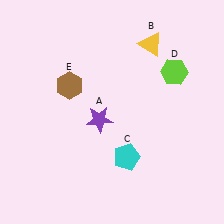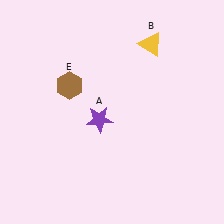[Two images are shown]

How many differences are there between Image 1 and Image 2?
There are 2 differences between the two images.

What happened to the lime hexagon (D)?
The lime hexagon (D) was removed in Image 2. It was in the top-right area of Image 1.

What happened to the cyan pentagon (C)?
The cyan pentagon (C) was removed in Image 2. It was in the bottom-right area of Image 1.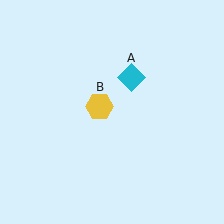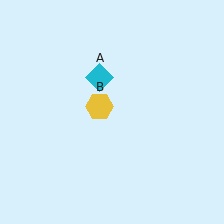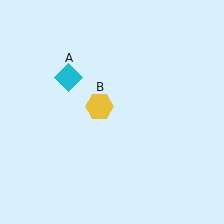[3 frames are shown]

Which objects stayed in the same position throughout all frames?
Yellow hexagon (object B) remained stationary.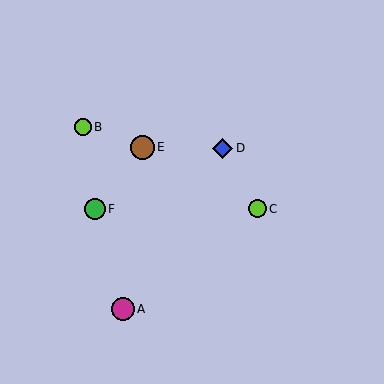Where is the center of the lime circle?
The center of the lime circle is at (83, 127).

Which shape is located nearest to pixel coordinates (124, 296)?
The magenta circle (labeled A) at (123, 309) is nearest to that location.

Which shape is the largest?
The brown circle (labeled E) is the largest.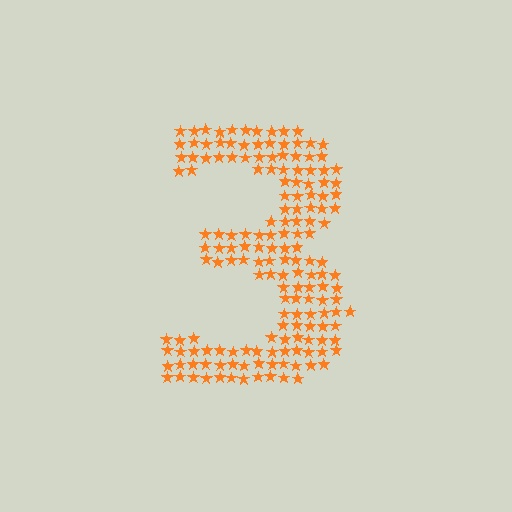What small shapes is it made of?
It is made of small stars.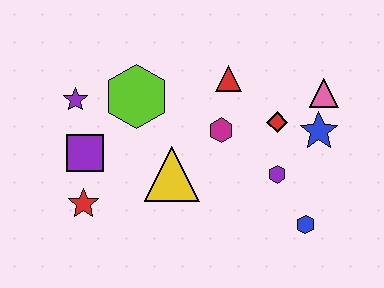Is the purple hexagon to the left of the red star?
No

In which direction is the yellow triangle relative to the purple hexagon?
The yellow triangle is to the left of the purple hexagon.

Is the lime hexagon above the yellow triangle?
Yes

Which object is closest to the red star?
The purple square is closest to the red star.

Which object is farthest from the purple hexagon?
The purple star is farthest from the purple hexagon.